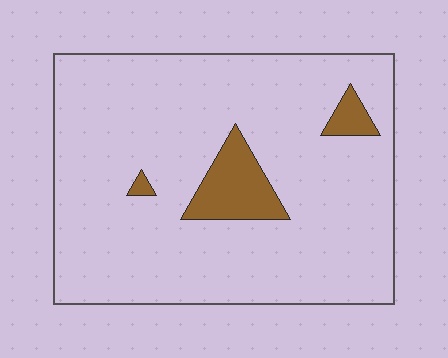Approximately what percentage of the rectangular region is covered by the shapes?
Approximately 10%.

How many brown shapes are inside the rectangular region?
3.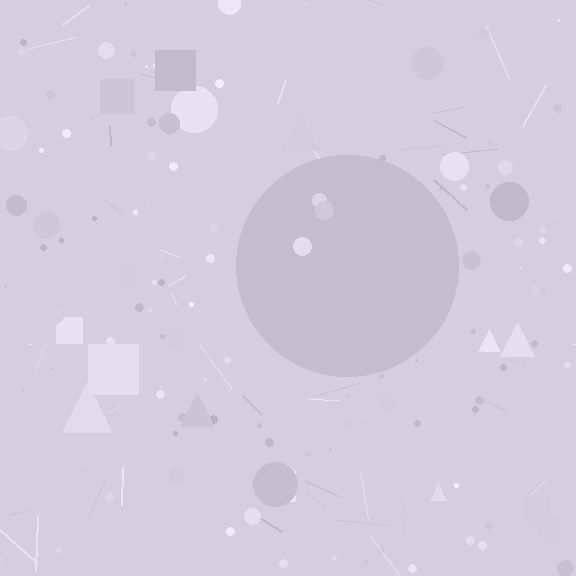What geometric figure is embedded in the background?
A circle is embedded in the background.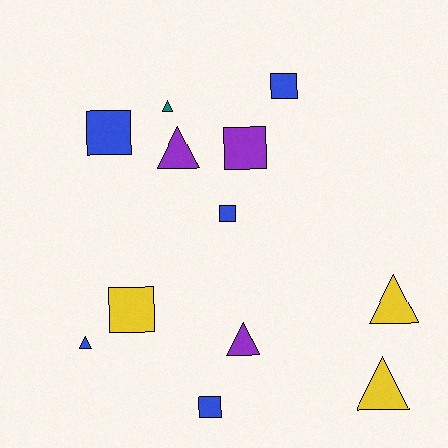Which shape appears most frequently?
Triangle, with 6 objects.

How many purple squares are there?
There is 1 purple square.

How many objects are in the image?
There are 12 objects.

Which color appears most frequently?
Blue, with 5 objects.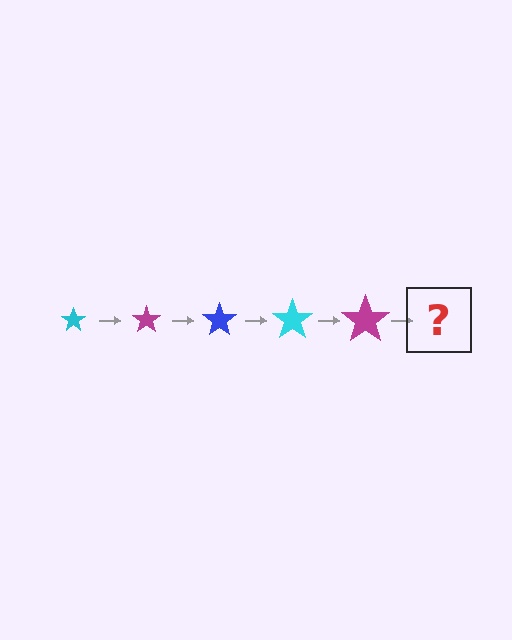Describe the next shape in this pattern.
It should be a blue star, larger than the previous one.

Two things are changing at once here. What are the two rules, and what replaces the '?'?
The two rules are that the star grows larger each step and the color cycles through cyan, magenta, and blue. The '?' should be a blue star, larger than the previous one.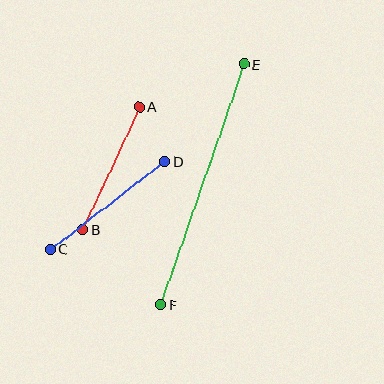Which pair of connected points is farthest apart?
Points E and F are farthest apart.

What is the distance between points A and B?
The distance is approximately 136 pixels.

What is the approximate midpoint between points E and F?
The midpoint is at approximately (202, 184) pixels.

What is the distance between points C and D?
The distance is approximately 144 pixels.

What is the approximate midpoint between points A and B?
The midpoint is at approximately (111, 168) pixels.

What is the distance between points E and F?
The distance is approximately 255 pixels.